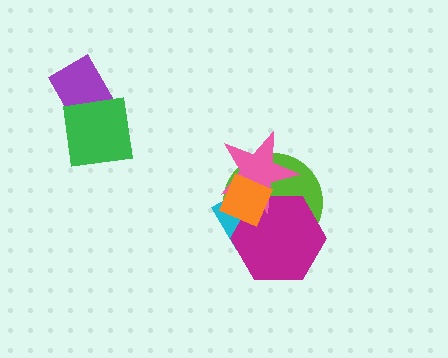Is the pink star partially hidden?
Yes, it is partially covered by another shape.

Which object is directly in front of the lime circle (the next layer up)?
The cyan diamond is directly in front of the lime circle.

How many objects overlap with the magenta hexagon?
4 objects overlap with the magenta hexagon.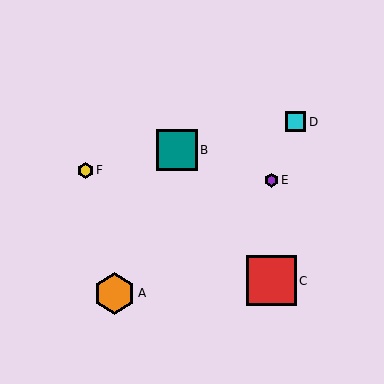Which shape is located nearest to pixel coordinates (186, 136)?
The teal square (labeled B) at (177, 150) is nearest to that location.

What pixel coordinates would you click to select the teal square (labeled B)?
Click at (177, 150) to select the teal square B.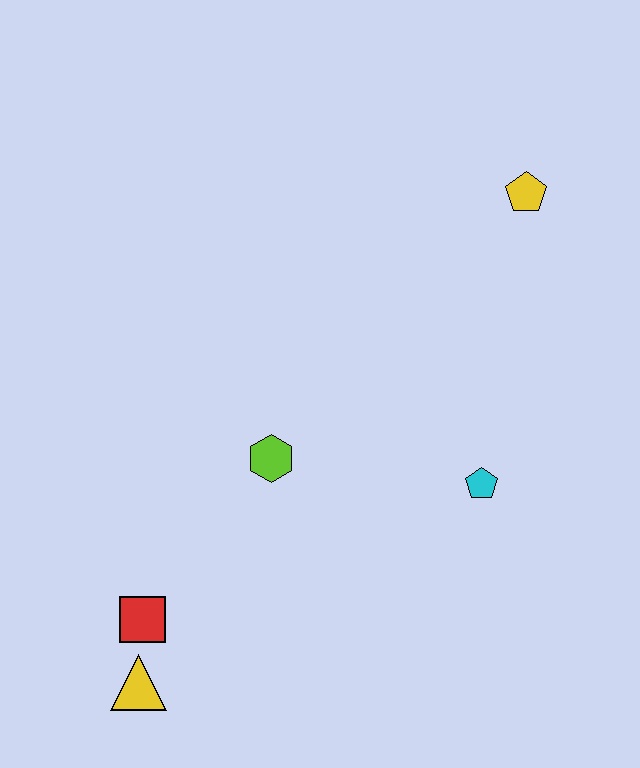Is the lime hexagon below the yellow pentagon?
Yes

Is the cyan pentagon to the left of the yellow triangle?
No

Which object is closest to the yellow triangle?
The red square is closest to the yellow triangle.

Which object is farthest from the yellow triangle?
The yellow pentagon is farthest from the yellow triangle.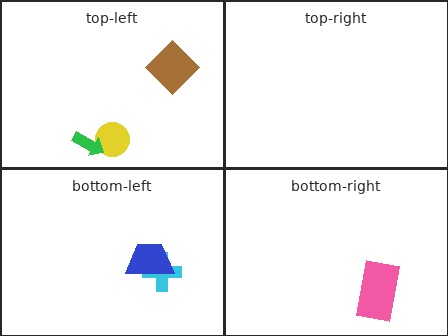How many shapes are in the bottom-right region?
1.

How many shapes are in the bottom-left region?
2.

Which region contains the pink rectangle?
The bottom-right region.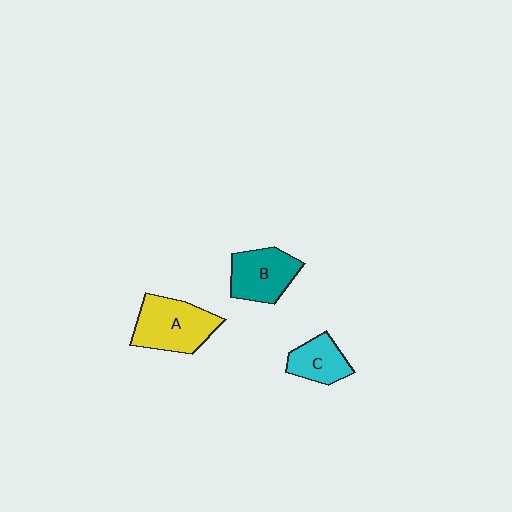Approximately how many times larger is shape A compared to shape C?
Approximately 1.7 times.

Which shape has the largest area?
Shape A (yellow).